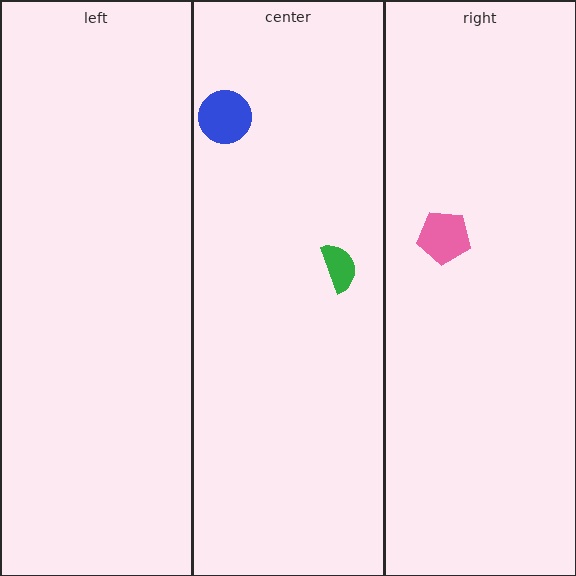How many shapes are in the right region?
1.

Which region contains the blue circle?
The center region.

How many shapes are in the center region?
2.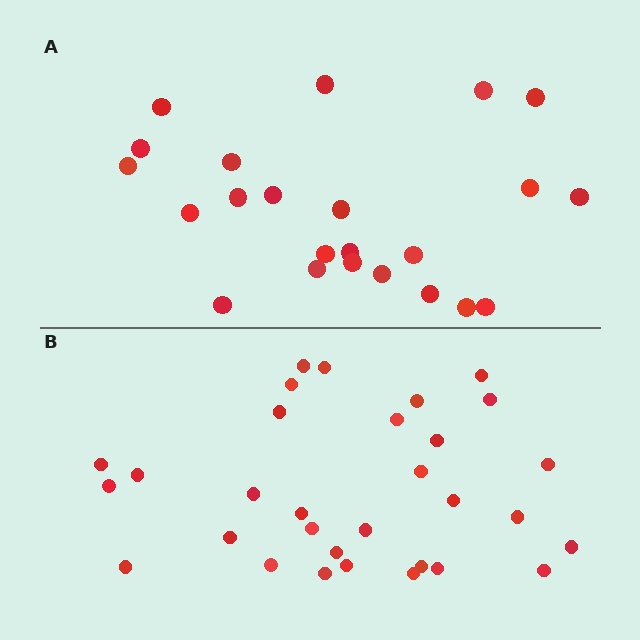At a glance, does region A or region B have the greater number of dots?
Region B (the bottom region) has more dots.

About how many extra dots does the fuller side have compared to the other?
Region B has roughly 8 or so more dots than region A.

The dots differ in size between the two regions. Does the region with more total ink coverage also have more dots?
No. Region A has more total ink coverage because its dots are larger, but region B actually contains more individual dots. Total area can be misleading — the number of items is what matters here.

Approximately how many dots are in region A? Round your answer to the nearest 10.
About 20 dots. (The exact count is 23, which rounds to 20.)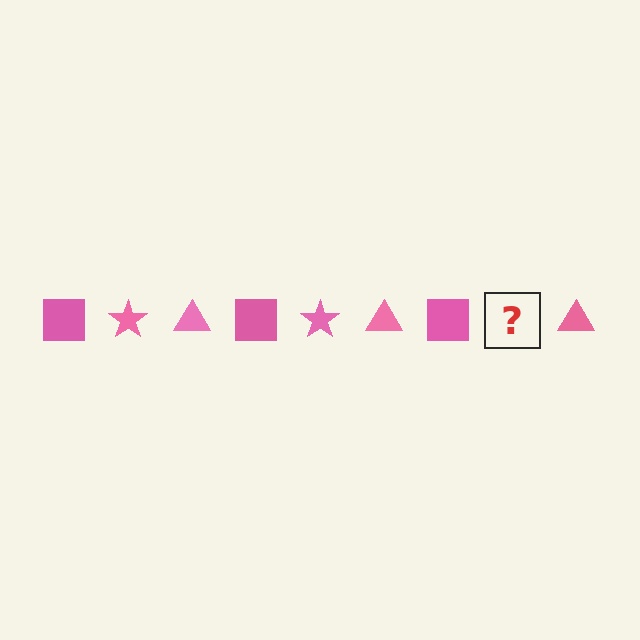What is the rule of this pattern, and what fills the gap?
The rule is that the pattern cycles through square, star, triangle shapes in pink. The gap should be filled with a pink star.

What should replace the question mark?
The question mark should be replaced with a pink star.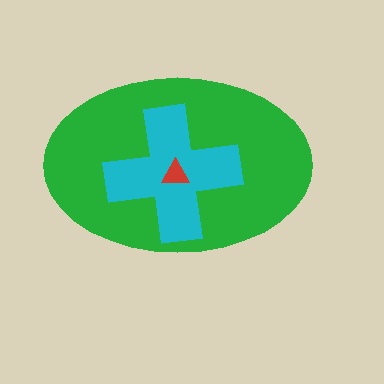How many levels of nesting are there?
3.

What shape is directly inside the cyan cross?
The red triangle.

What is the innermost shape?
The red triangle.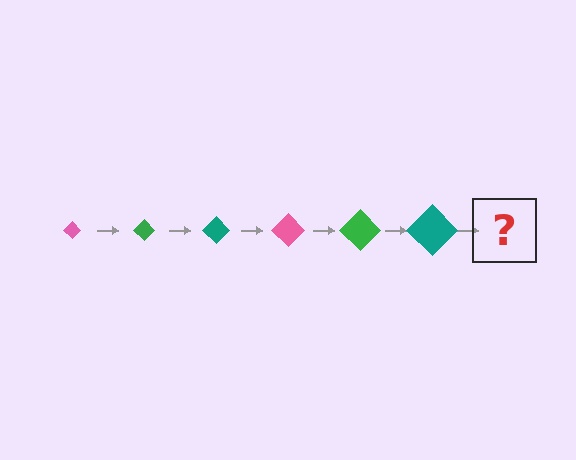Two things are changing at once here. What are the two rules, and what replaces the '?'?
The two rules are that the diamond grows larger each step and the color cycles through pink, green, and teal. The '?' should be a pink diamond, larger than the previous one.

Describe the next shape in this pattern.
It should be a pink diamond, larger than the previous one.